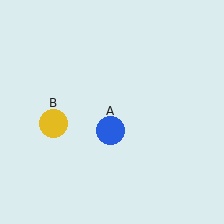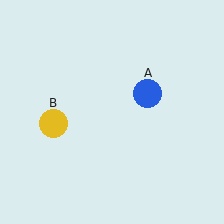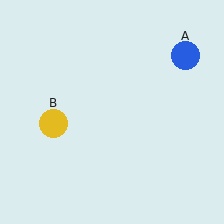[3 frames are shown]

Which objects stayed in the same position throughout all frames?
Yellow circle (object B) remained stationary.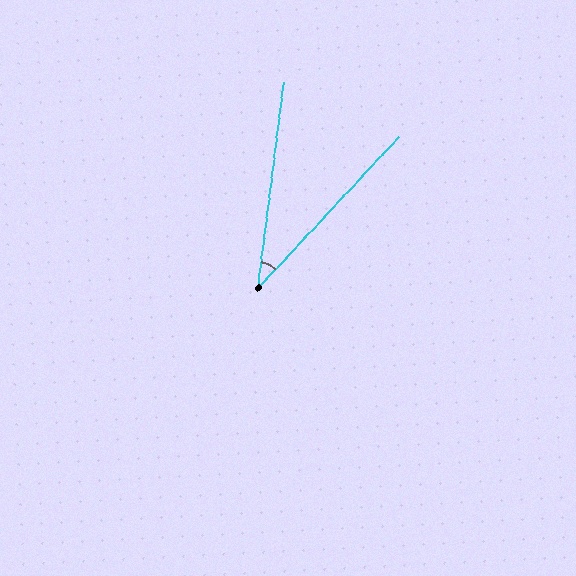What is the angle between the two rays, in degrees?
Approximately 36 degrees.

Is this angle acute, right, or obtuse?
It is acute.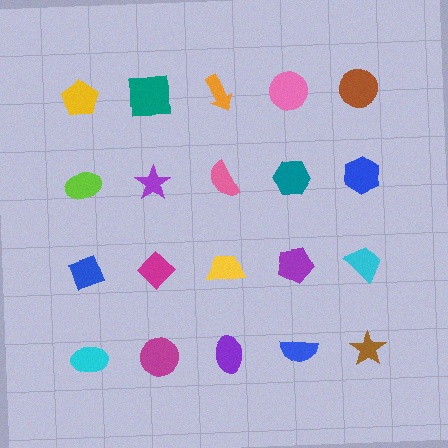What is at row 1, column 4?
A pink circle.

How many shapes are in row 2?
5 shapes.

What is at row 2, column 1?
A lime ellipse.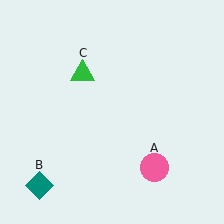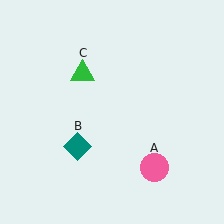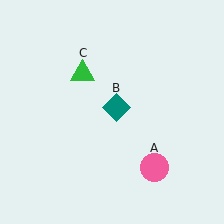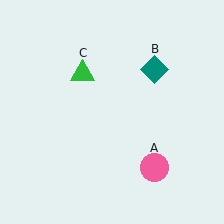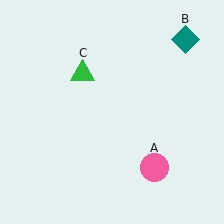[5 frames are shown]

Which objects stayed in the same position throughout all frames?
Pink circle (object A) and green triangle (object C) remained stationary.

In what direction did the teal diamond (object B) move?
The teal diamond (object B) moved up and to the right.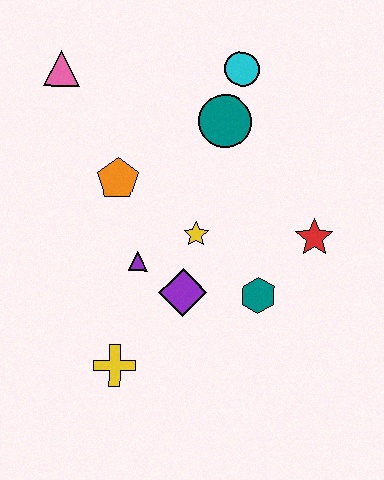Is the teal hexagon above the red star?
No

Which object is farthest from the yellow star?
The pink triangle is farthest from the yellow star.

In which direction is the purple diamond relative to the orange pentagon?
The purple diamond is below the orange pentagon.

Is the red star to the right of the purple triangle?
Yes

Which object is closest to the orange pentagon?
The purple triangle is closest to the orange pentagon.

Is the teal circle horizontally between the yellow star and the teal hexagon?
Yes